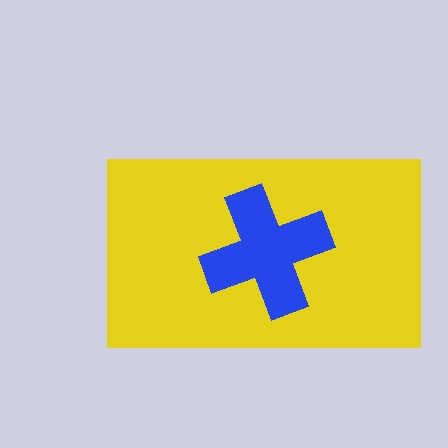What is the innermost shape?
The blue cross.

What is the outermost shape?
The yellow rectangle.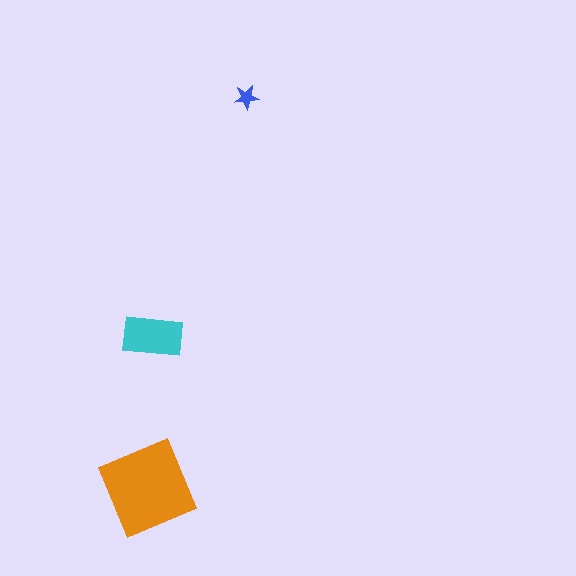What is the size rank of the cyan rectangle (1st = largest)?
2nd.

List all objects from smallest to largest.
The blue star, the cyan rectangle, the orange square.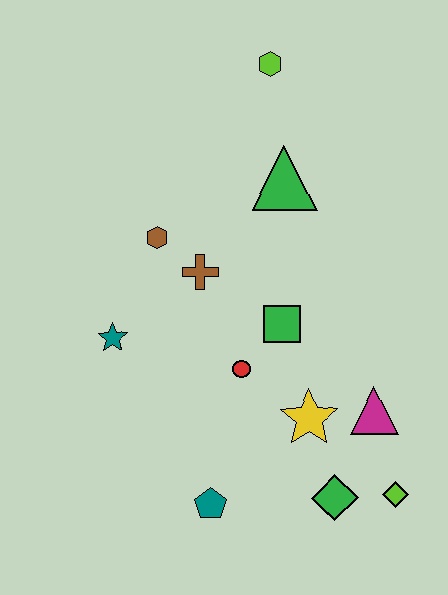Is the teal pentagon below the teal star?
Yes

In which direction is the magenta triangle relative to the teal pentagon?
The magenta triangle is to the right of the teal pentagon.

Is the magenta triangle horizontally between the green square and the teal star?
No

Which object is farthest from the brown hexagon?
The lime diamond is farthest from the brown hexagon.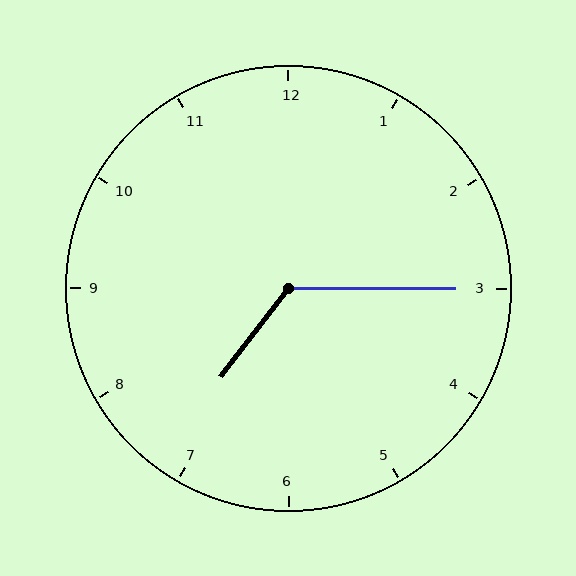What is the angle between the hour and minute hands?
Approximately 128 degrees.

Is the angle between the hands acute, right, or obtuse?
It is obtuse.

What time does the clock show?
7:15.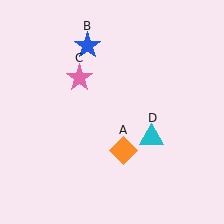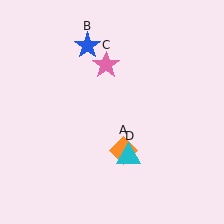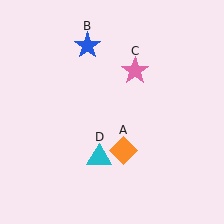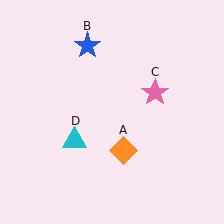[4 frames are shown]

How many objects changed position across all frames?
2 objects changed position: pink star (object C), cyan triangle (object D).